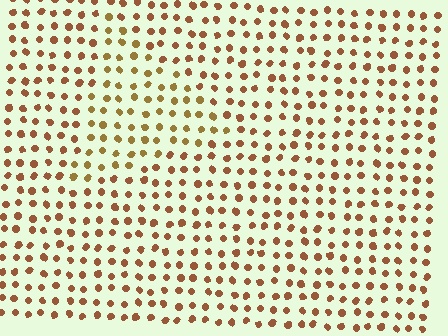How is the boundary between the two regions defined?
The boundary is defined purely by a slight shift in hue (about 21 degrees). Spacing, size, and orientation are identical on both sides.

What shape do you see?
I see a triangle.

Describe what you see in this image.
The image is filled with small brown elements in a uniform arrangement. A triangle-shaped region is visible where the elements are tinted to a slightly different hue, forming a subtle color boundary.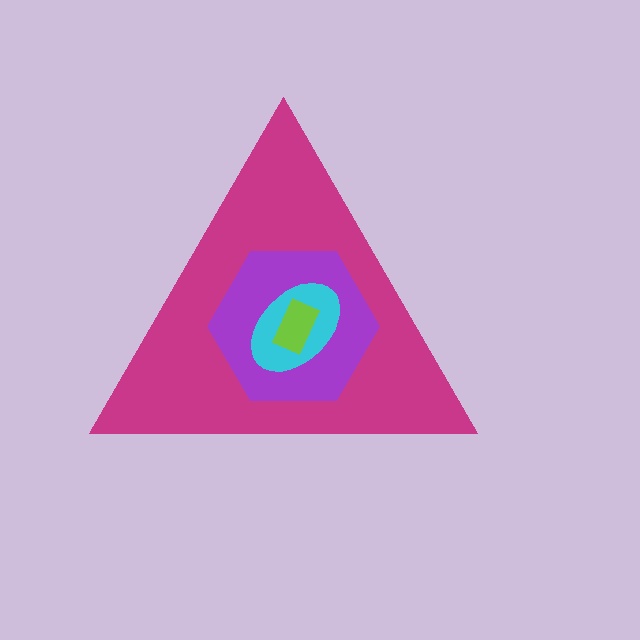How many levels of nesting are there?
4.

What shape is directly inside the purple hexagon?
The cyan ellipse.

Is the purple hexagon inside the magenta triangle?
Yes.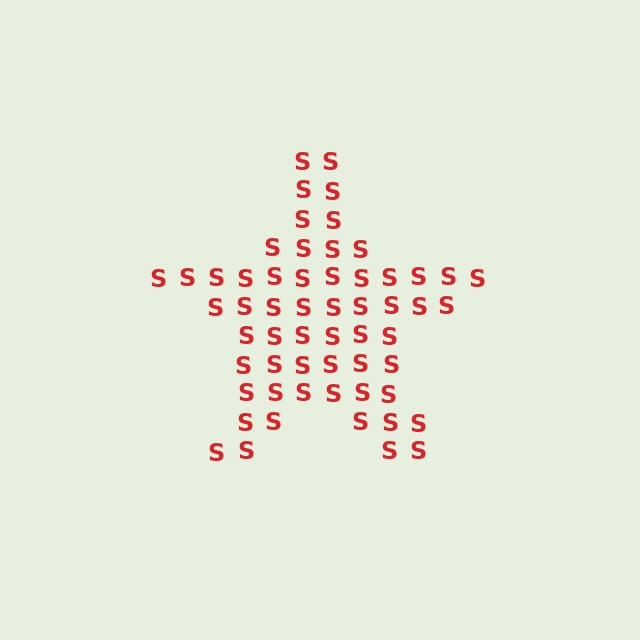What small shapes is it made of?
It is made of small letter S's.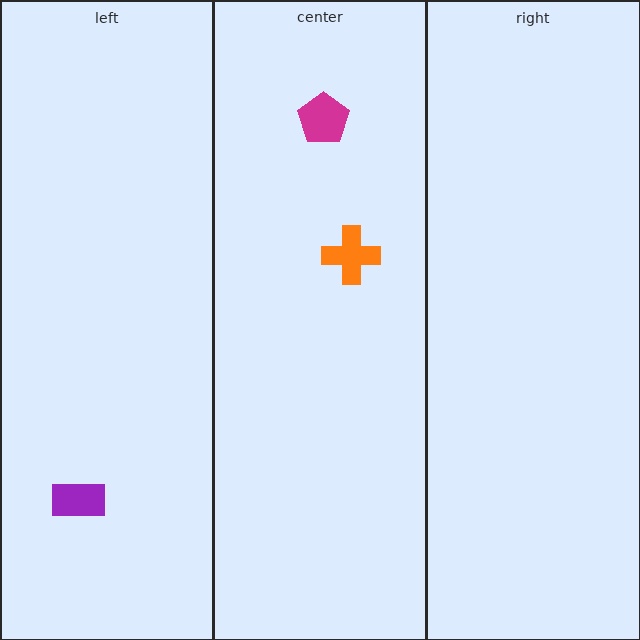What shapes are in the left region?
The purple rectangle.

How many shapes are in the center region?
2.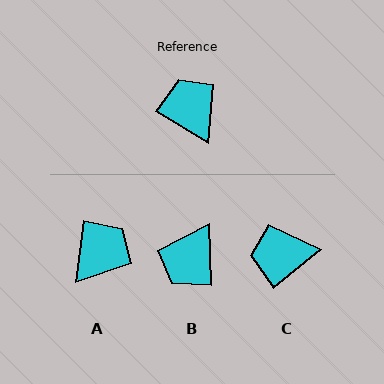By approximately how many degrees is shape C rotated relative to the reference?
Approximately 70 degrees counter-clockwise.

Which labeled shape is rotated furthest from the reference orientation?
B, about 122 degrees away.